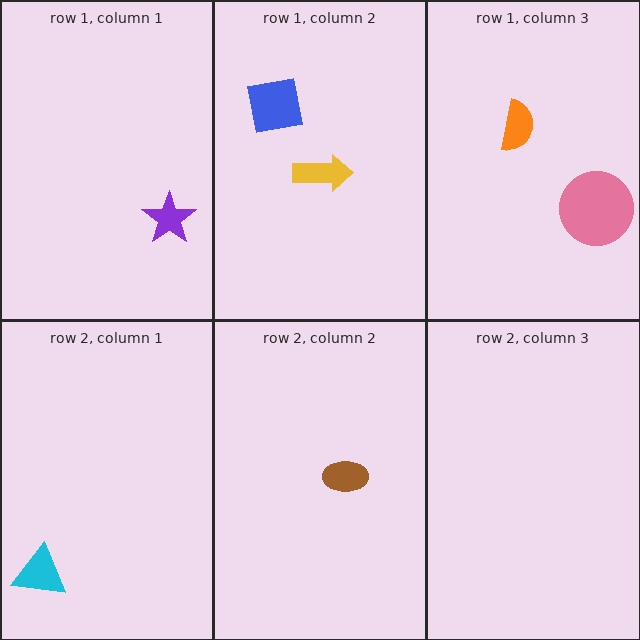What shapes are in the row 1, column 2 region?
The yellow arrow, the blue square.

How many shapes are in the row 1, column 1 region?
1.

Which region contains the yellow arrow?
The row 1, column 2 region.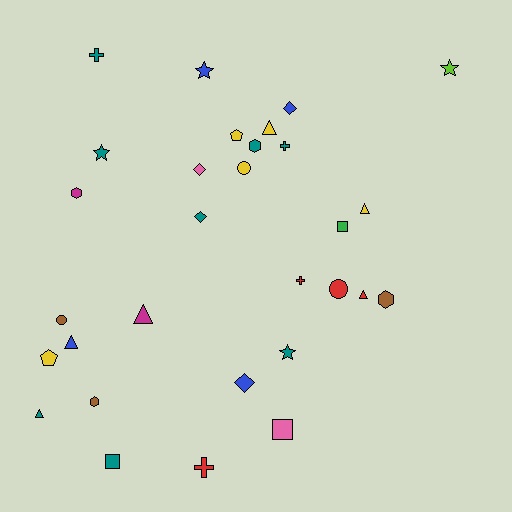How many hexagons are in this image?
There are 4 hexagons.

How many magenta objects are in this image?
There are 2 magenta objects.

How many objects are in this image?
There are 30 objects.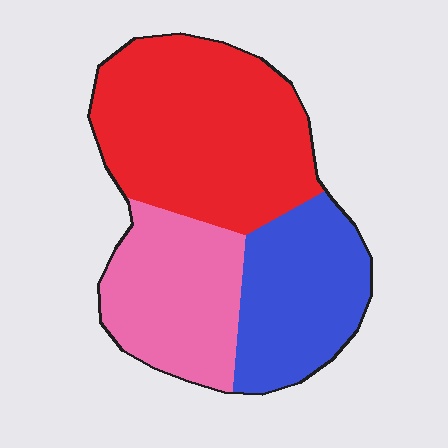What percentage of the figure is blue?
Blue takes up about one quarter (1/4) of the figure.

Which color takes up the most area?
Red, at roughly 45%.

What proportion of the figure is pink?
Pink takes up between a quarter and a half of the figure.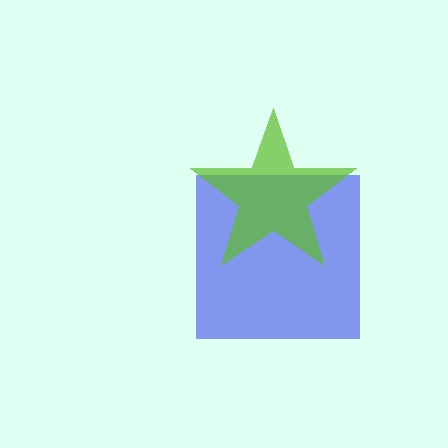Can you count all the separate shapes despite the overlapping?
Yes, there are 2 separate shapes.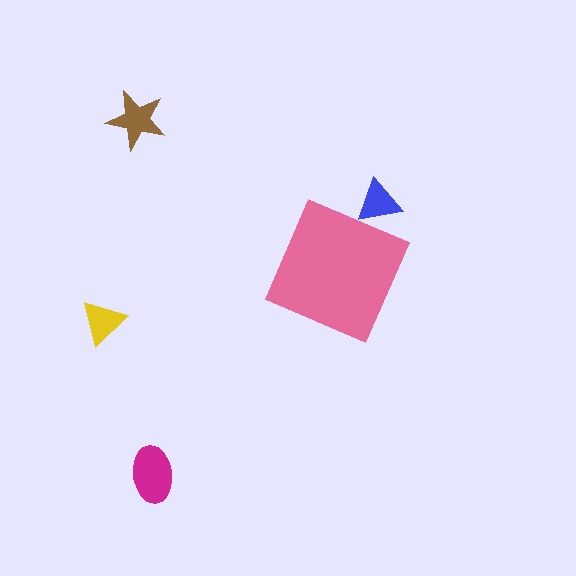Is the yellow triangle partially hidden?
No, the yellow triangle is fully visible.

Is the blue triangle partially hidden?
Yes, the blue triangle is partially hidden behind the pink diamond.